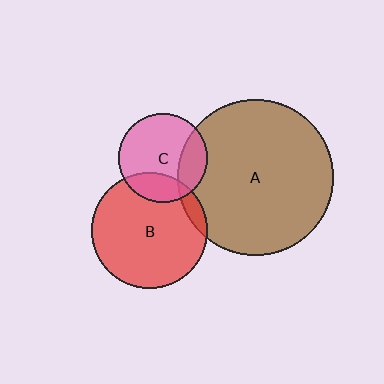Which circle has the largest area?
Circle A (brown).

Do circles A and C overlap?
Yes.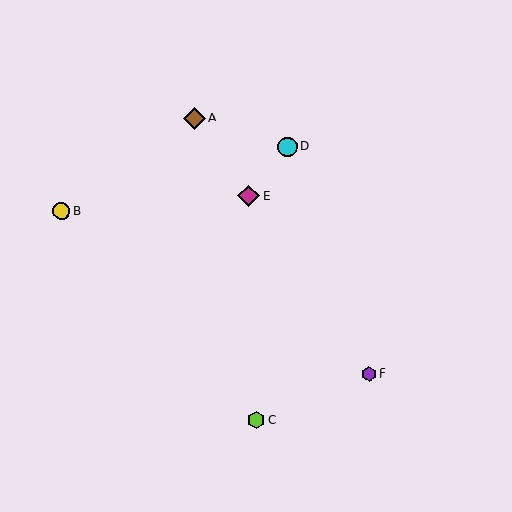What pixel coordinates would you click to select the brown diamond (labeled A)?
Click at (195, 118) to select the brown diamond A.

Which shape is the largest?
The magenta diamond (labeled E) is the largest.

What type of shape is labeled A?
Shape A is a brown diamond.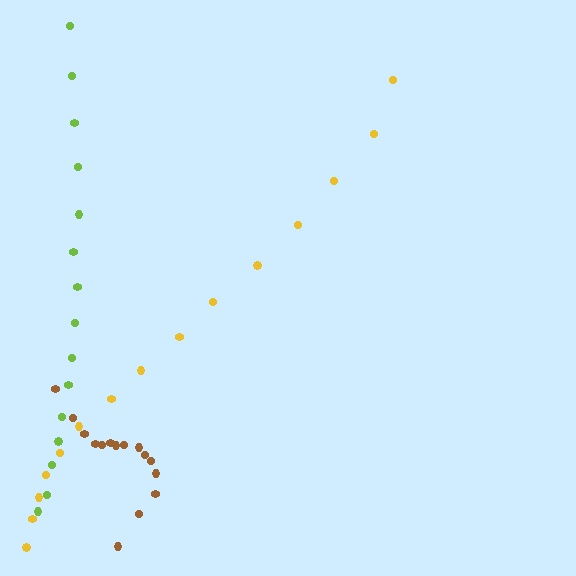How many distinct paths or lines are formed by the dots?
There are 3 distinct paths.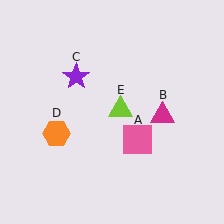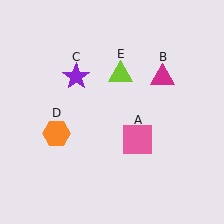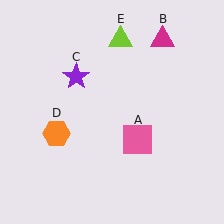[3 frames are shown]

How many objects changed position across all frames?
2 objects changed position: magenta triangle (object B), lime triangle (object E).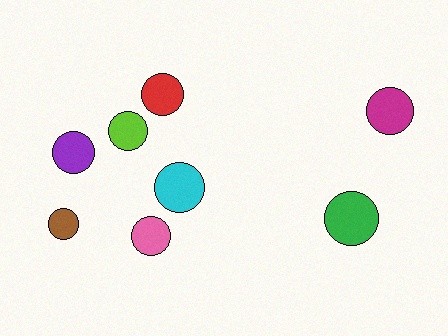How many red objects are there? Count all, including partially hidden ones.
There is 1 red object.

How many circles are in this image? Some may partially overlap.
There are 8 circles.